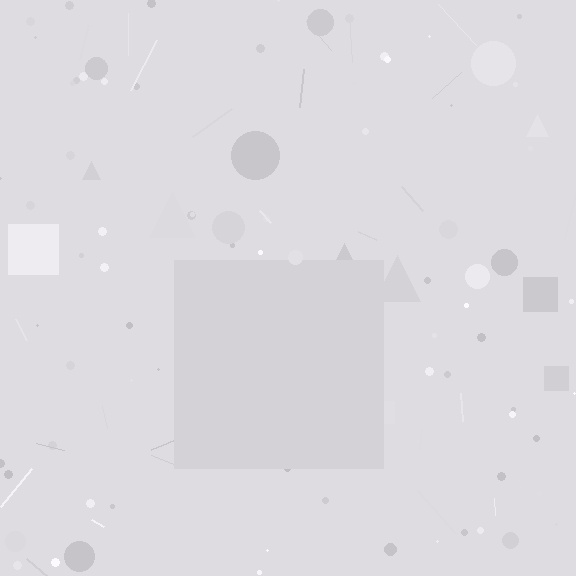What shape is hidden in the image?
A square is hidden in the image.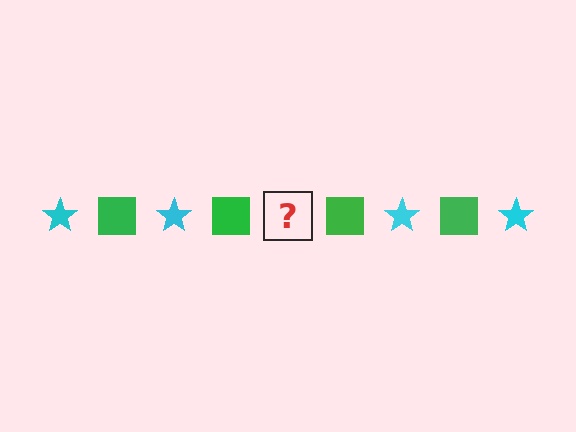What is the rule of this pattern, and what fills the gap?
The rule is that the pattern alternates between cyan star and green square. The gap should be filled with a cyan star.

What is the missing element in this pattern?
The missing element is a cyan star.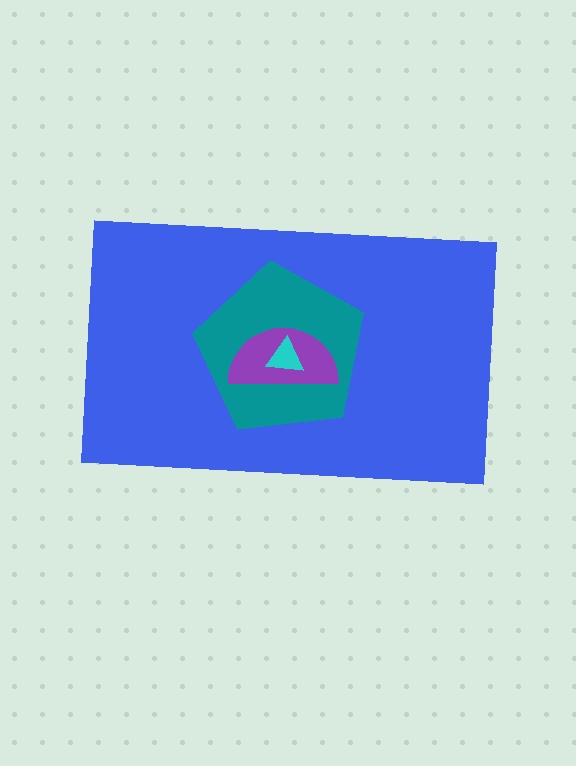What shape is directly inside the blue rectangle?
The teal pentagon.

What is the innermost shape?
The cyan triangle.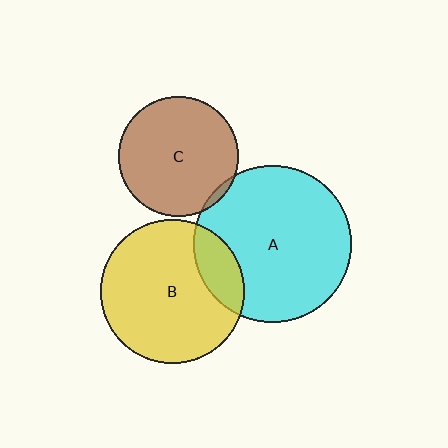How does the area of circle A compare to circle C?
Approximately 1.7 times.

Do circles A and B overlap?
Yes.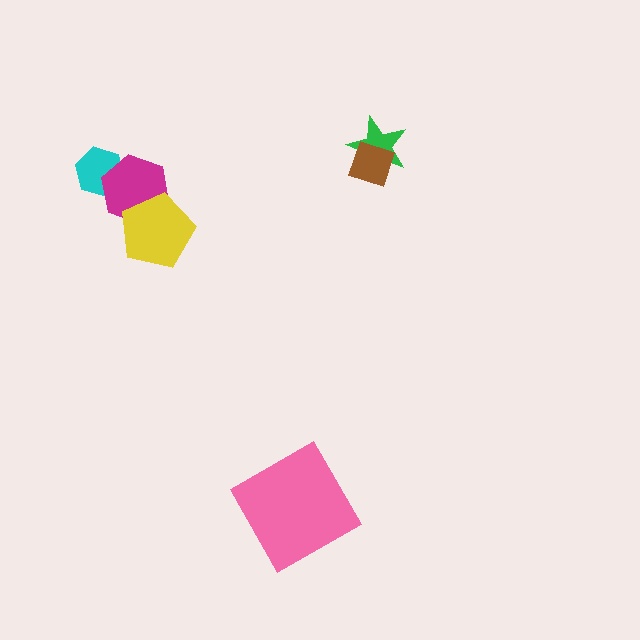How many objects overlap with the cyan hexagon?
1 object overlaps with the cyan hexagon.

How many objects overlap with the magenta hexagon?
2 objects overlap with the magenta hexagon.